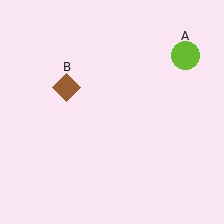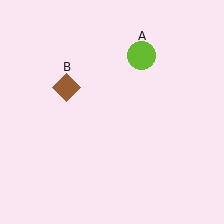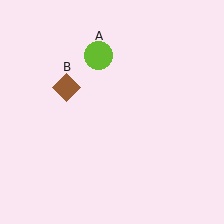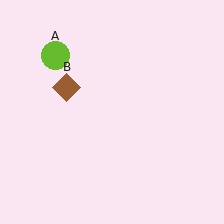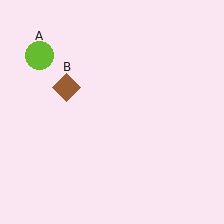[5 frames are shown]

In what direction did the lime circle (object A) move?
The lime circle (object A) moved left.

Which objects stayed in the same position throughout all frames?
Brown diamond (object B) remained stationary.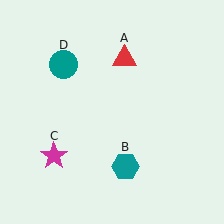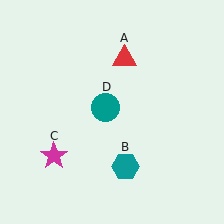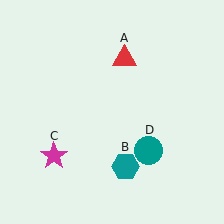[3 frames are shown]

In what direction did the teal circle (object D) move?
The teal circle (object D) moved down and to the right.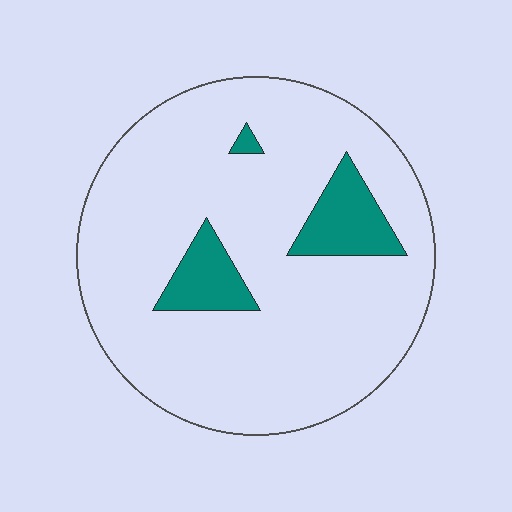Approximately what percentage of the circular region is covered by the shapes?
Approximately 10%.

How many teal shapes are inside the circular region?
3.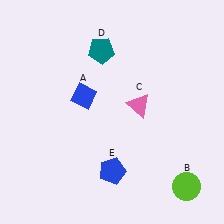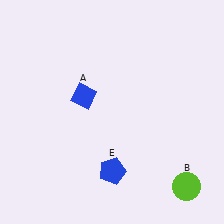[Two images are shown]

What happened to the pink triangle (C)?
The pink triangle (C) was removed in Image 2. It was in the top-right area of Image 1.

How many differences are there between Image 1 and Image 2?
There are 2 differences between the two images.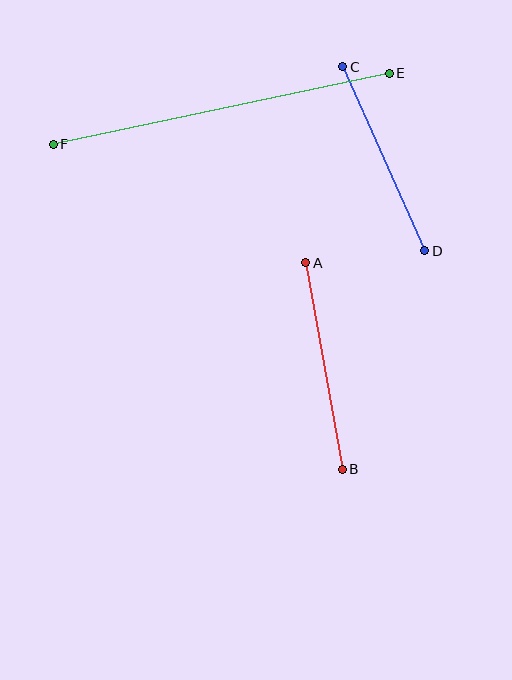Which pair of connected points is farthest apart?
Points E and F are farthest apart.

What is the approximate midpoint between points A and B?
The midpoint is at approximately (324, 366) pixels.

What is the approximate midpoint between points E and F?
The midpoint is at approximately (221, 109) pixels.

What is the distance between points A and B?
The distance is approximately 210 pixels.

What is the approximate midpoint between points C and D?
The midpoint is at approximately (384, 159) pixels.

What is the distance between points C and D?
The distance is approximately 201 pixels.